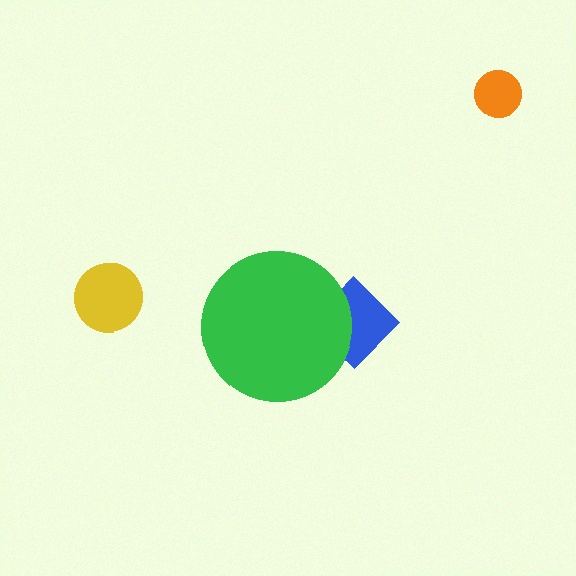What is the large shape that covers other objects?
A green circle.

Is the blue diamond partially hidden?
Yes, the blue diamond is partially hidden behind the green circle.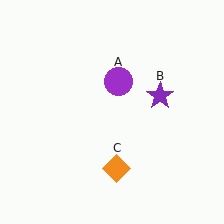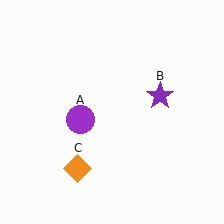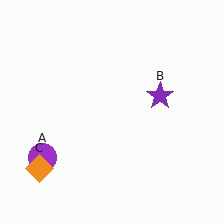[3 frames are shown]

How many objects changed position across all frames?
2 objects changed position: purple circle (object A), orange diamond (object C).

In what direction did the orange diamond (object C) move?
The orange diamond (object C) moved left.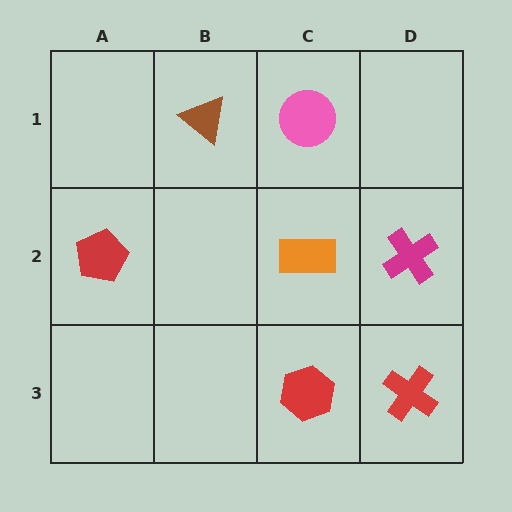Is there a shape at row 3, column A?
No, that cell is empty.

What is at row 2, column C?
An orange rectangle.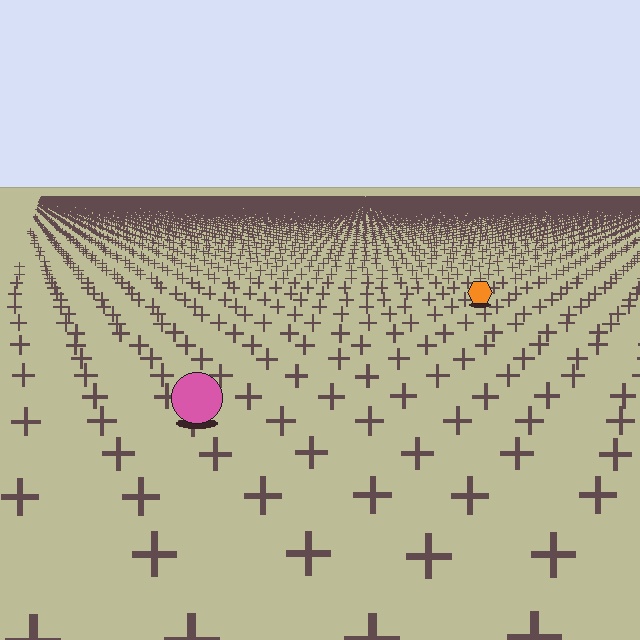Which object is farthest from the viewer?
The orange hexagon is farthest from the viewer. It appears smaller and the ground texture around it is denser.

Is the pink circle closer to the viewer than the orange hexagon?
Yes. The pink circle is closer — you can tell from the texture gradient: the ground texture is coarser near it.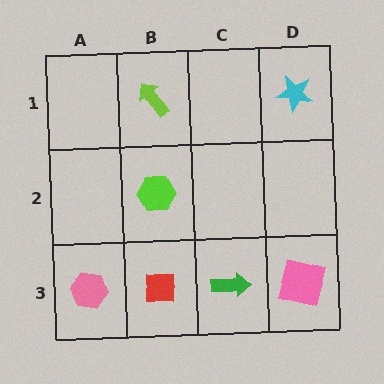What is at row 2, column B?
A lime hexagon.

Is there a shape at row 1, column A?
No, that cell is empty.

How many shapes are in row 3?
4 shapes.